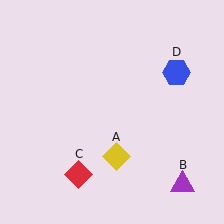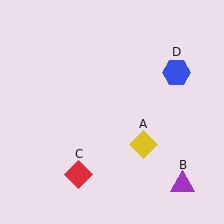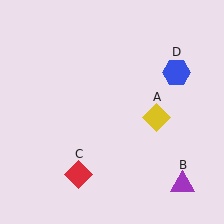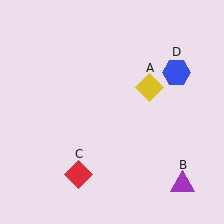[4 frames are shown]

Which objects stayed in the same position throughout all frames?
Purple triangle (object B) and red diamond (object C) and blue hexagon (object D) remained stationary.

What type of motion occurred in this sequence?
The yellow diamond (object A) rotated counterclockwise around the center of the scene.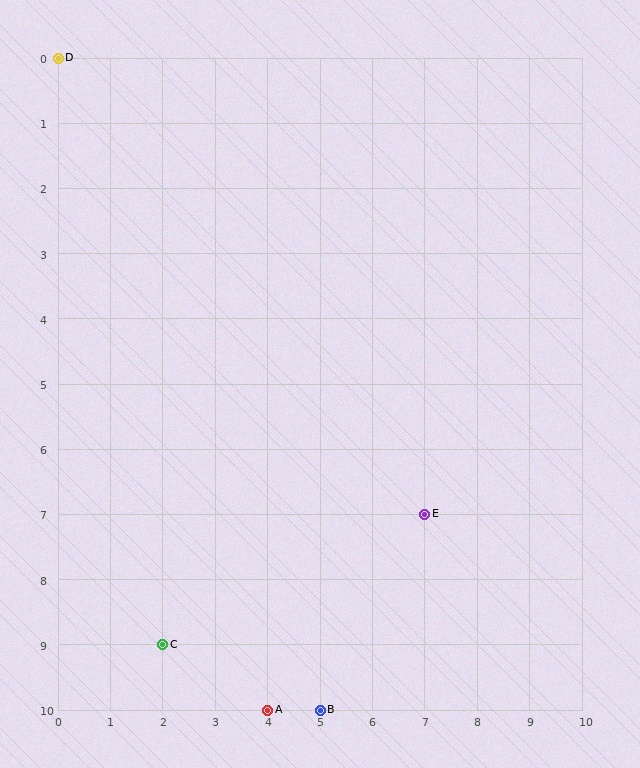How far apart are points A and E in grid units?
Points A and E are 3 columns and 3 rows apart (about 4.2 grid units diagonally).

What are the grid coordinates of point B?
Point B is at grid coordinates (5, 10).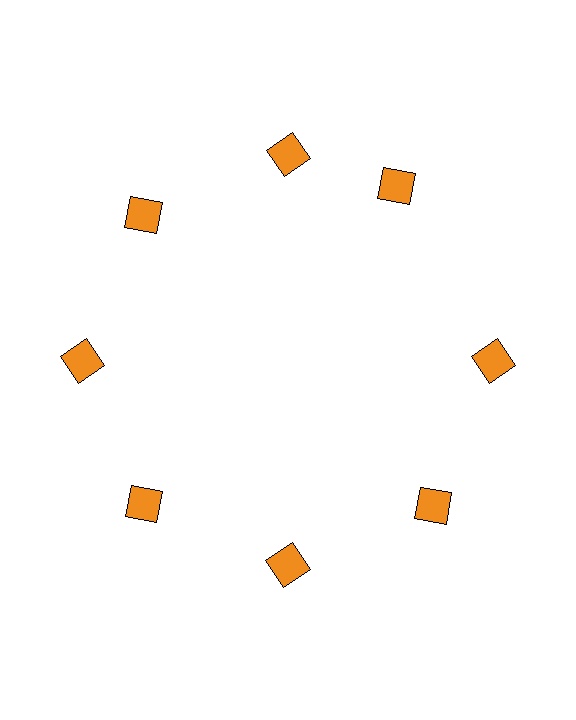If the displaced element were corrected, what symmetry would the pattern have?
It would have 8-fold rotational symmetry — the pattern would map onto itself every 45 degrees.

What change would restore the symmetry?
The symmetry would be restored by rotating it back into even spacing with its neighbors so that all 8 squares sit at equal angles and equal distance from the center.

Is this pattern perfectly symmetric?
No. The 8 orange squares are arranged in a ring, but one element near the 2 o'clock position is rotated out of alignment along the ring, breaking the 8-fold rotational symmetry.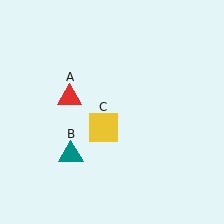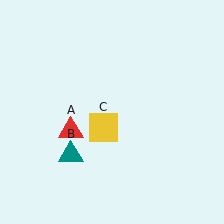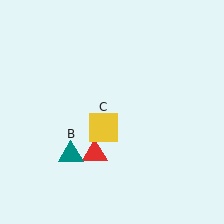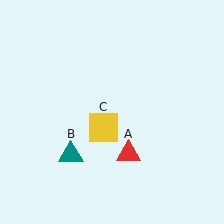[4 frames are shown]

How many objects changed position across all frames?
1 object changed position: red triangle (object A).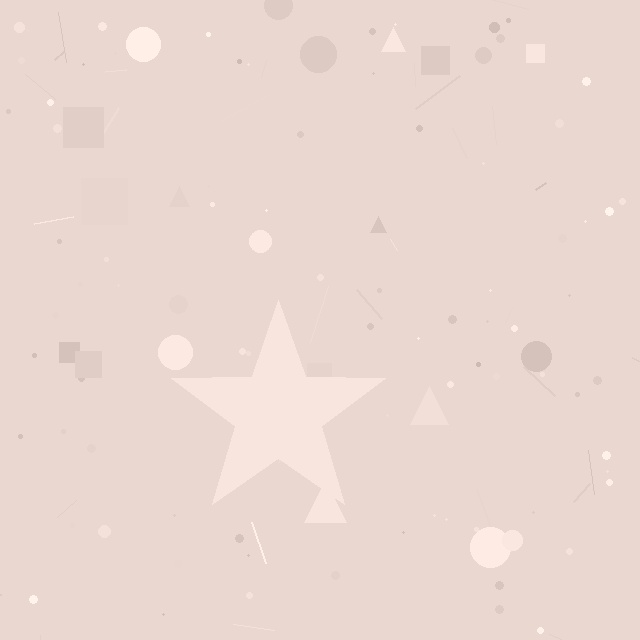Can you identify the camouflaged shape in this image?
The camouflaged shape is a star.